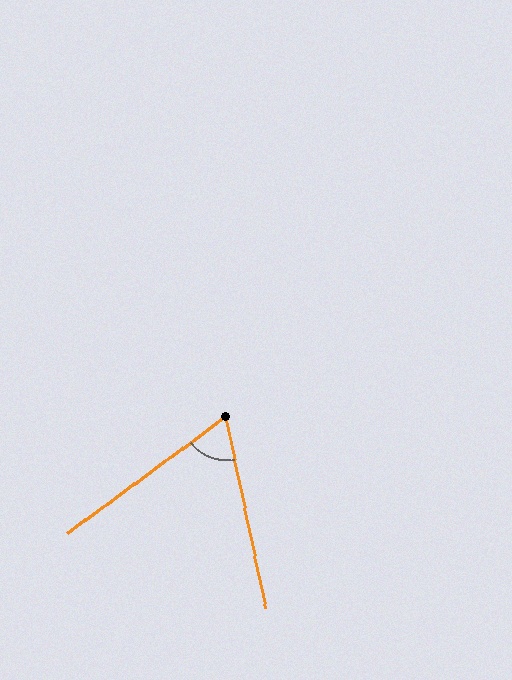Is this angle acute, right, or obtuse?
It is acute.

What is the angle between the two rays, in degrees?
Approximately 65 degrees.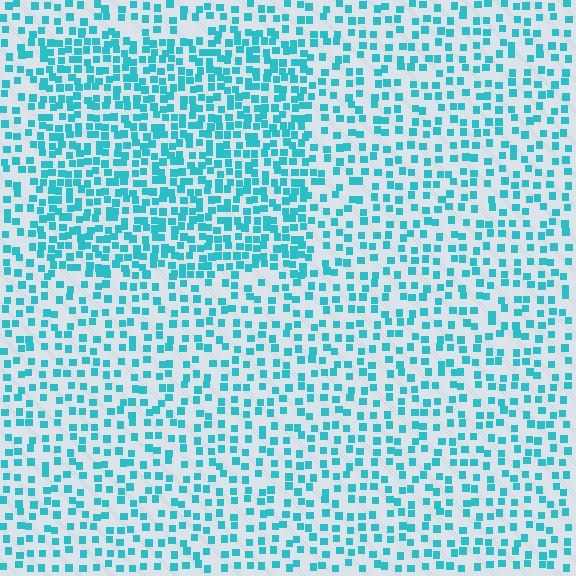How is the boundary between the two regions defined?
The boundary is defined by a change in element density (approximately 1.9x ratio). All elements are the same color, size, and shape.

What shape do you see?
I see a rectangle.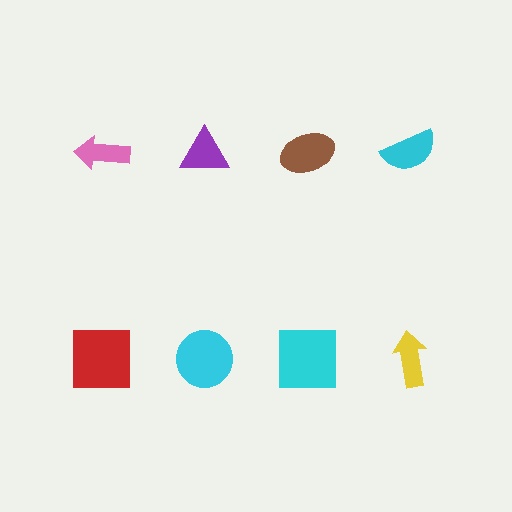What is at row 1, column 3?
A brown ellipse.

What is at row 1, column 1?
A pink arrow.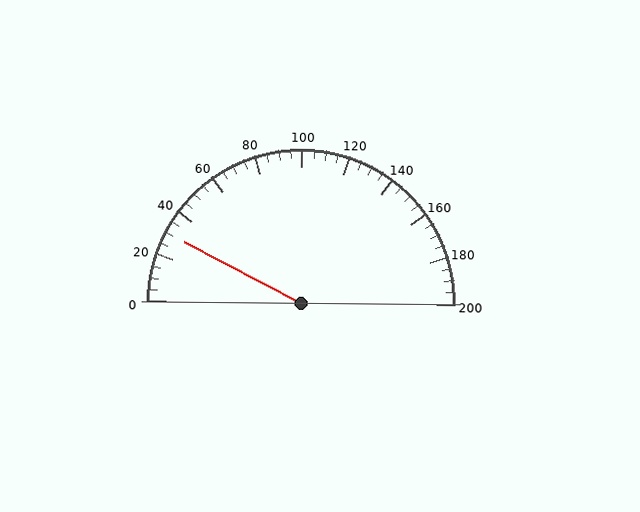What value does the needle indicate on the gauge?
The needle indicates approximately 30.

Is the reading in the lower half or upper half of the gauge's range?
The reading is in the lower half of the range (0 to 200).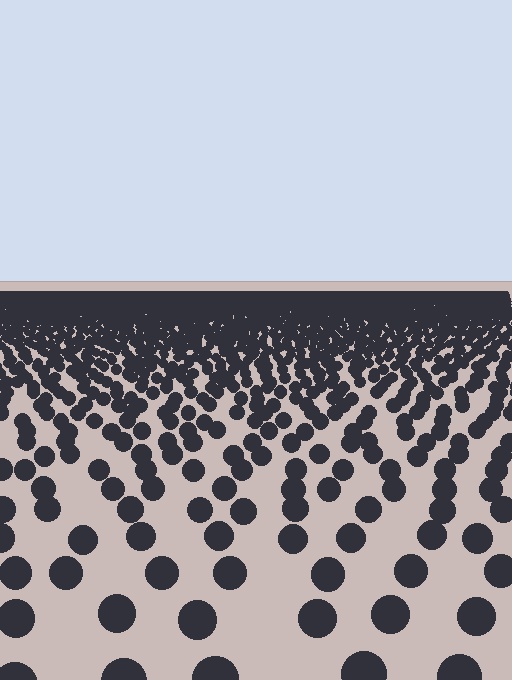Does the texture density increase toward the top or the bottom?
Density increases toward the top.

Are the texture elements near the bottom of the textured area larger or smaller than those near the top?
Larger. Near the bottom, elements are closer to the viewer and appear at a bigger on-screen size.